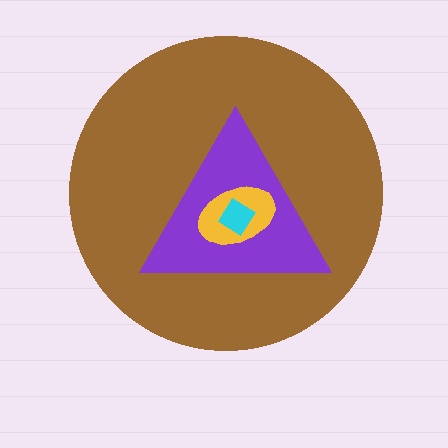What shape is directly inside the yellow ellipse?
The cyan diamond.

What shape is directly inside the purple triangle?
The yellow ellipse.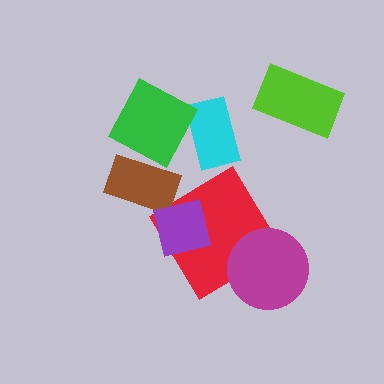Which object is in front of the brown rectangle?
The purple square is in front of the brown rectangle.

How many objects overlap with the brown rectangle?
1 object overlaps with the brown rectangle.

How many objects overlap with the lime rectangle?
0 objects overlap with the lime rectangle.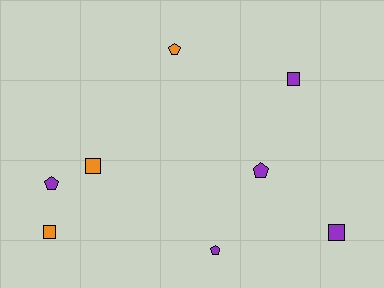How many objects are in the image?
There are 8 objects.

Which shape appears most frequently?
Pentagon, with 4 objects.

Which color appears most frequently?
Purple, with 5 objects.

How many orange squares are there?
There are 2 orange squares.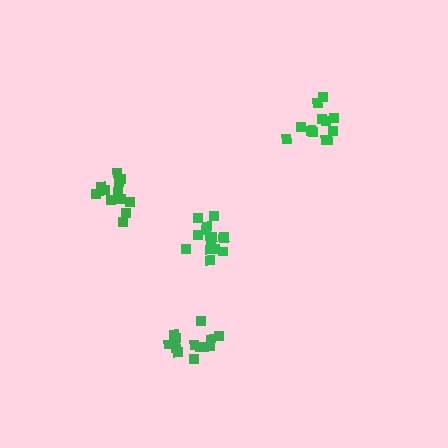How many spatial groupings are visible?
There are 4 spatial groupings.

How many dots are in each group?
Group 1: 12 dots, Group 2: 14 dots, Group 3: 12 dots, Group 4: 12 dots (50 total).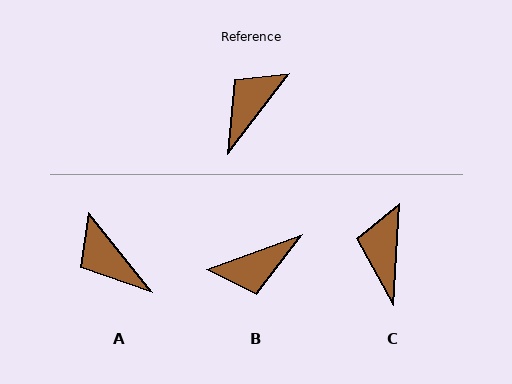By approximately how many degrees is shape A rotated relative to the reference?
Approximately 76 degrees counter-clockwise.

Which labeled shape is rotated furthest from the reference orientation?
B, about 147 degrees away.